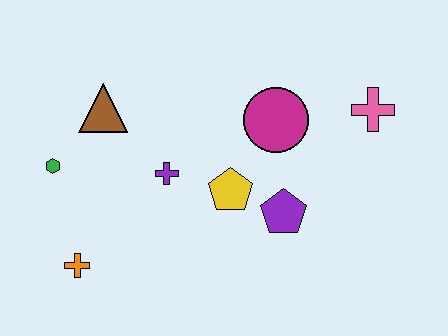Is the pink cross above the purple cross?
Yes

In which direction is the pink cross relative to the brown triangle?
The pink cross is to the right of the brown triangle.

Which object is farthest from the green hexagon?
The pink cross is farthest from the green hexagon.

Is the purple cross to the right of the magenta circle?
No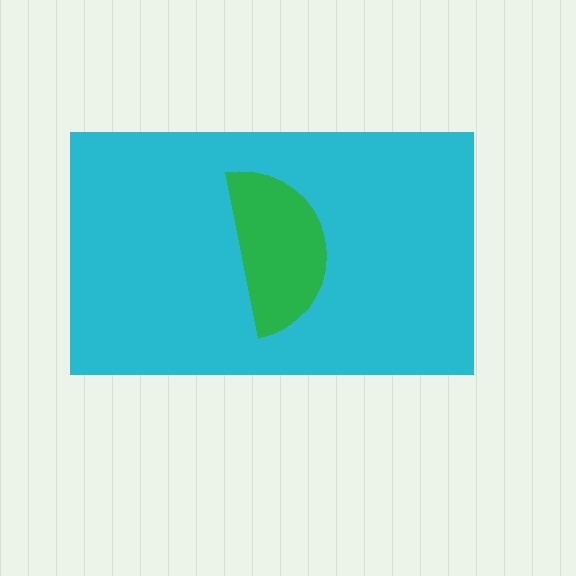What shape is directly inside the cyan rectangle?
The green semicircle.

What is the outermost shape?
The cyan rectangle.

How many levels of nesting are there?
2.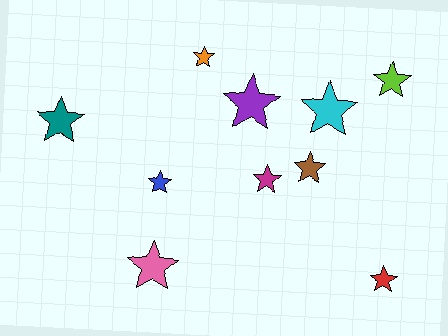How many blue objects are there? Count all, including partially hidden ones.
There is 1 blue object.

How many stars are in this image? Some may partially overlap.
There are 10 stars.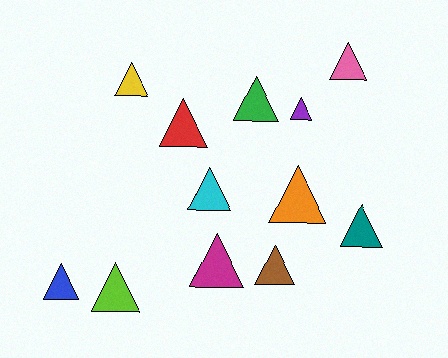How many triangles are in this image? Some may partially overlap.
There are 12 triangles.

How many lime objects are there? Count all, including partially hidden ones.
There is 1 lime object.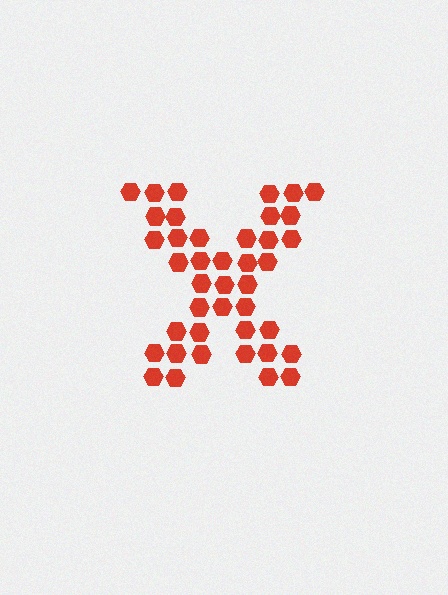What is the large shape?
The large shape is the letter X.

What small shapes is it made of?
It is made of small hexagons.